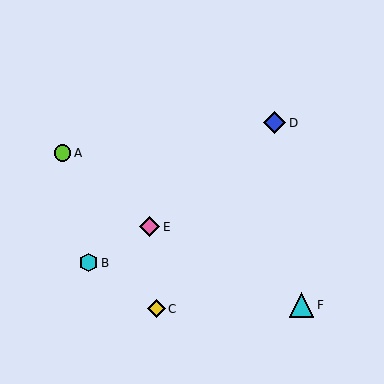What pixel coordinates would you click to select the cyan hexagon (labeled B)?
Click at (88, 263) to select the cyan hexagon B.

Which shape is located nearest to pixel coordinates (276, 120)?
The blue diamond (labeled D) at (275, 123) is nearest to that location.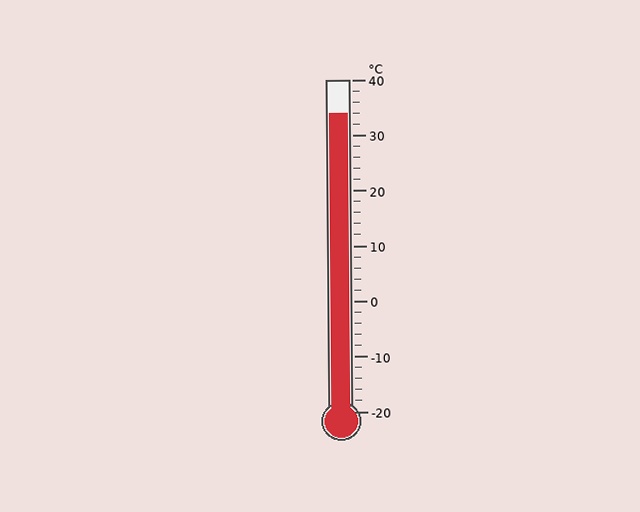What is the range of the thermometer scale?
The thermometer scale ranges from -20°C to 40°C.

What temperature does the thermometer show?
The thermometer shows approximately 34°C.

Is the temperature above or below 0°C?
The temperature is above 0°C.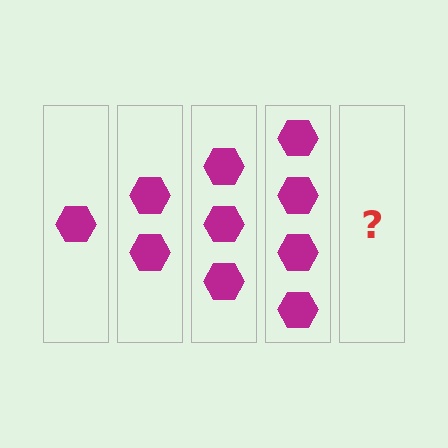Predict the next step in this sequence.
The next step is 5 hexagons.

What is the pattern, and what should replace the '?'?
The pattern is that each step adds one more hexagon. The '?' should be 5 hexagons.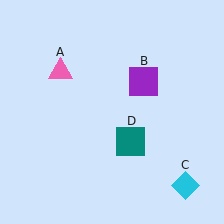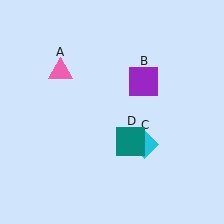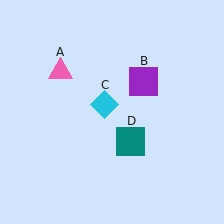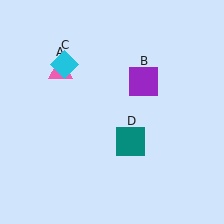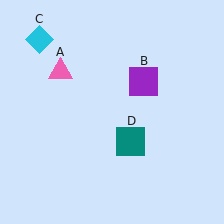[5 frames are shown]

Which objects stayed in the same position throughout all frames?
Pink triangle (object A) and purple square (object B) and teal square (object D) remained stationary.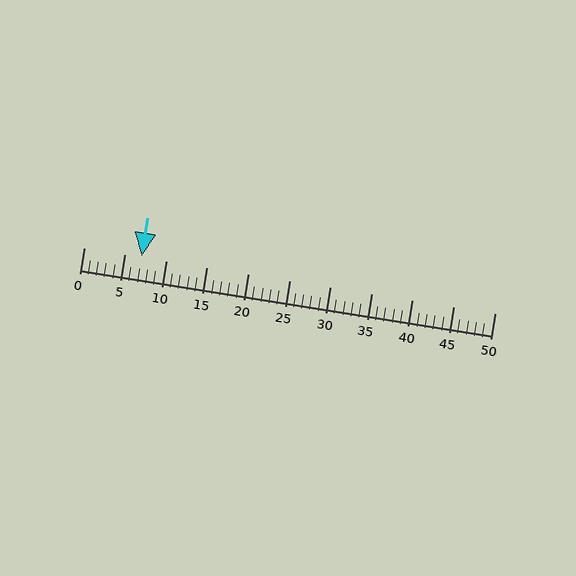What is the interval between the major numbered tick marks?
The major tick marks are spaced 5 units apart.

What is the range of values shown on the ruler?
The ruler shows values from 0 to 50.